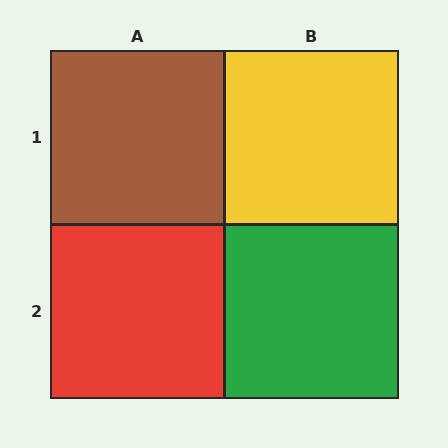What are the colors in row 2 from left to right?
Red, green.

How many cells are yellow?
1 cell is yellow.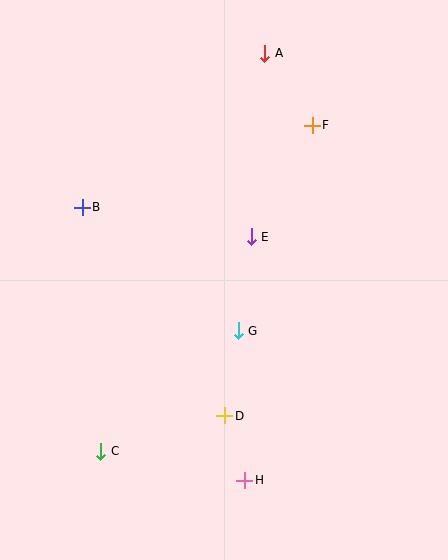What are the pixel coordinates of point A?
Point A is at (265, 53).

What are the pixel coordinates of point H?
Point H is at (245, 480).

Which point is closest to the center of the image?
Point E at (251, 237) is closest to the center.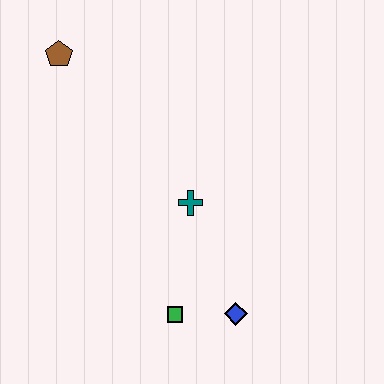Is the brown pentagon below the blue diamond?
No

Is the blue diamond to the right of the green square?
Yes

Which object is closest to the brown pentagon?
The teal cross is closest to the brown pentagon.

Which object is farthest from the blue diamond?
The brown pentagon is farthest from the blue diamond.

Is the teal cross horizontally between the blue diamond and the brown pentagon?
Yes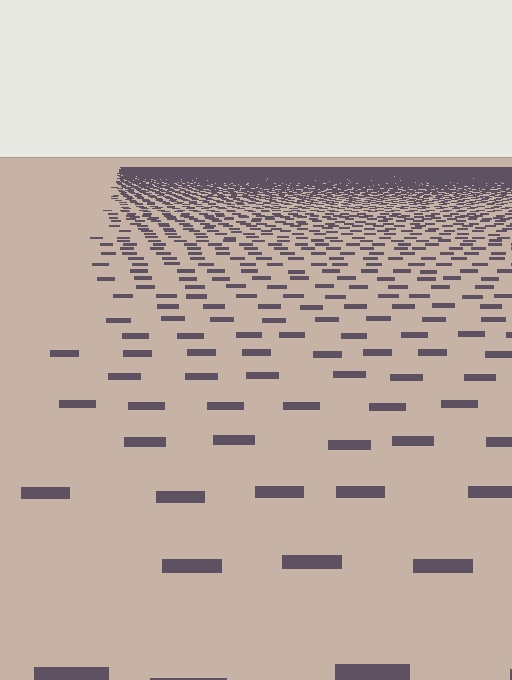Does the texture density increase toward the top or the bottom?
Density increases toward the top.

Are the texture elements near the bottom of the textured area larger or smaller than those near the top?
Larger. Near the bottom, elements are closer to the viewer and appear at a bigger on-screen size.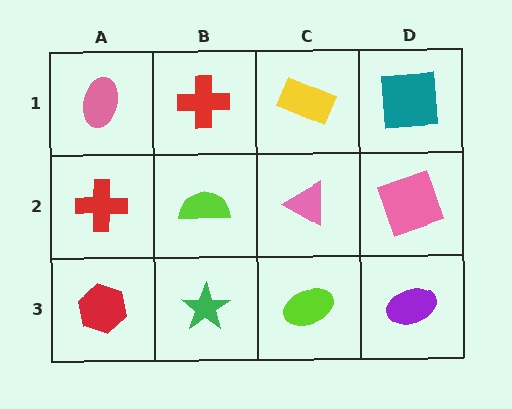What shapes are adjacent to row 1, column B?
A lime semicircle (row 2, column B), a pink ellipse (row 1, column A), a yellow rectangle (row 1, column C).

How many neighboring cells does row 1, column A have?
2.